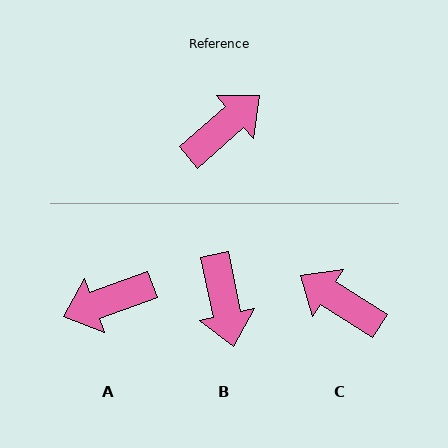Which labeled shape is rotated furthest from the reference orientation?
A, about 159 degrees away.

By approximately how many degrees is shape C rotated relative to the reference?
Approximately 106 degrees counter-clockwise.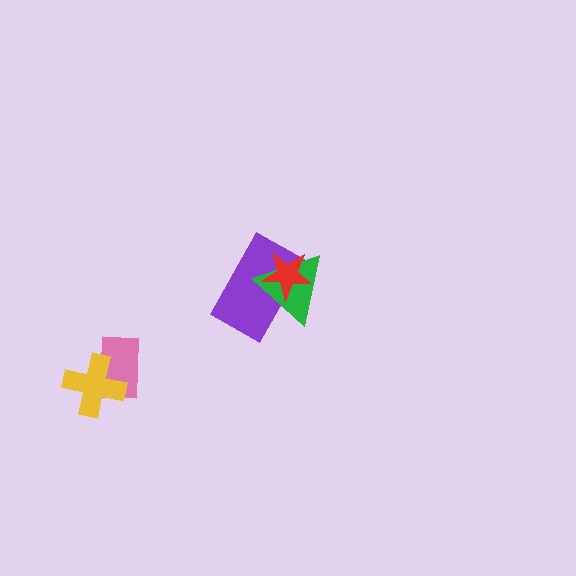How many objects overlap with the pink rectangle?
1 object overlaps with the pink rectangle.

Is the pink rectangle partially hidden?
Yes, it is partially covered by another shape.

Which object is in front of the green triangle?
The red star is in front of the green triangle.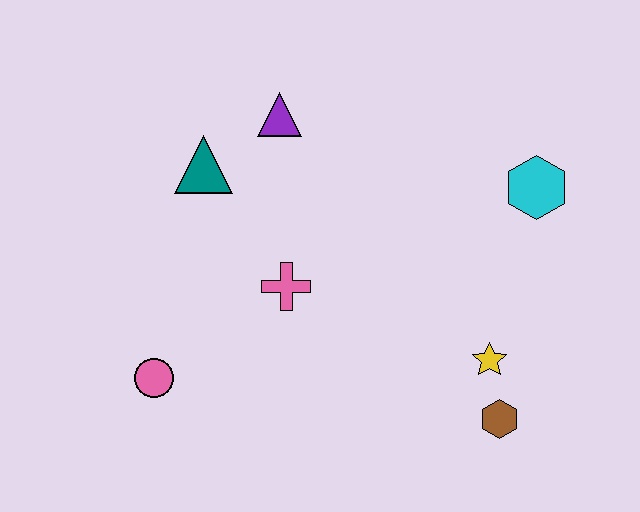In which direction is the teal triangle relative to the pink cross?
The teal triangle is above the pink cross.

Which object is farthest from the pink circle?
The cyan hexagon is farthest from the pink circle.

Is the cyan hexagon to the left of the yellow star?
No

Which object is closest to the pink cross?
The teal triangle is closest to the pink cross.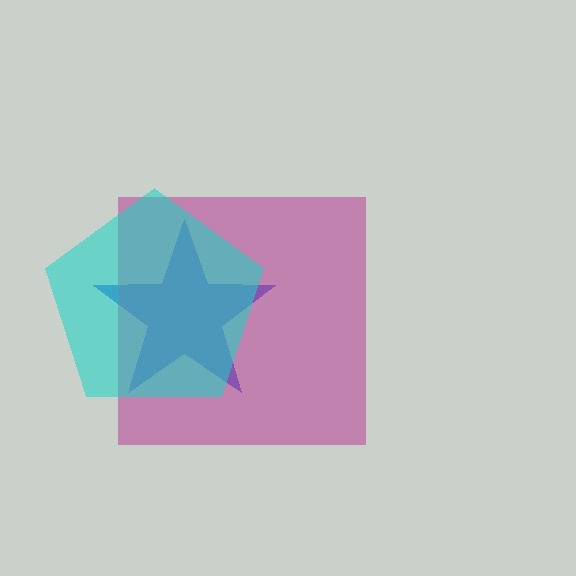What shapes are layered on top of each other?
The layered shapes are: a blue star, a magenta square, a cyan pentagon.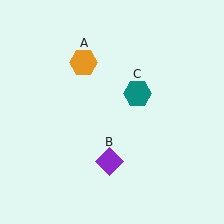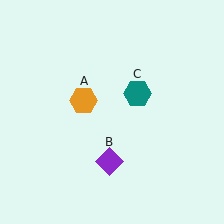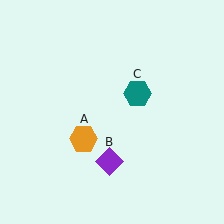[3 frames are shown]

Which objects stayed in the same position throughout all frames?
Purple diamond (object B) and teal hexagon (object C) remained stationary.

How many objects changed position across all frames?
1 object changed position: orange hexagon (object A).